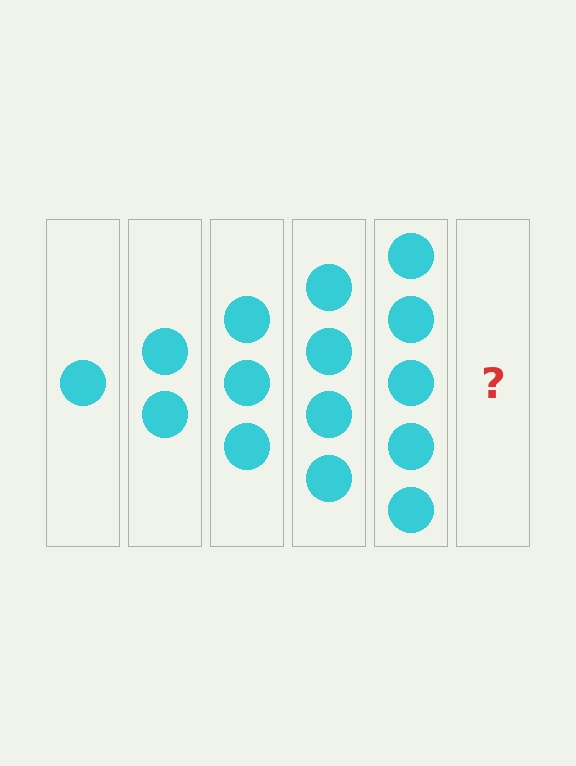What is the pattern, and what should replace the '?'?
The pattern is that each step adds one more circle. The '?' should be 6 circles.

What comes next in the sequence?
The next element should be 6 circles.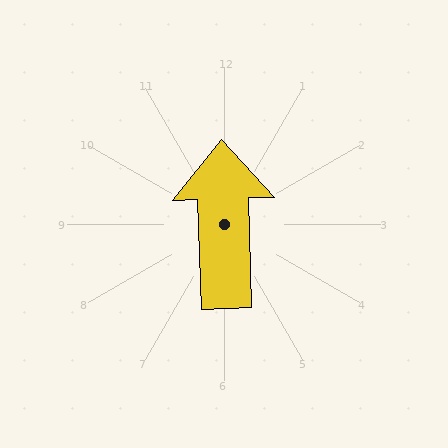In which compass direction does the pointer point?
North.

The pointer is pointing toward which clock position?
Roughly 12 o'clock.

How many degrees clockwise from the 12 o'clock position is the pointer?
Approximately 358 degrees.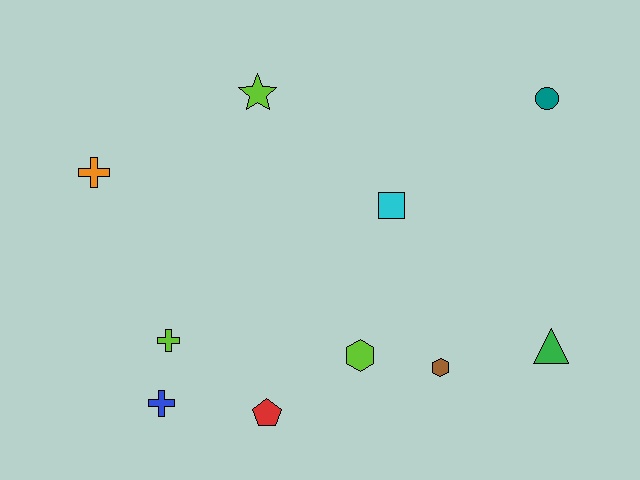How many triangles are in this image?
There is 1 triangle.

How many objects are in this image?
There are 10 objects.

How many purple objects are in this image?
There are no purple objects.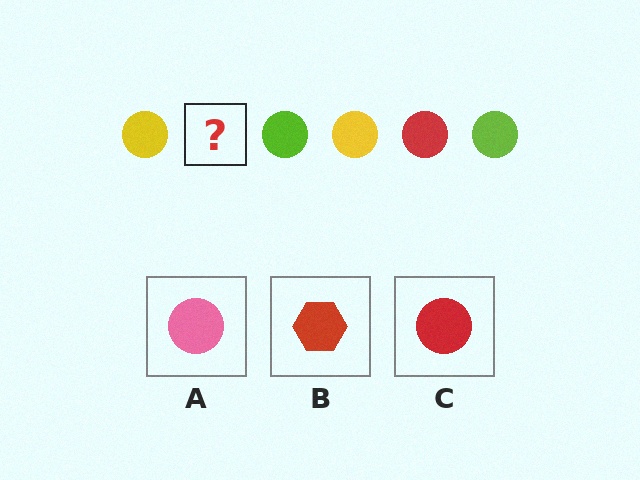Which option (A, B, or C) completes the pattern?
C.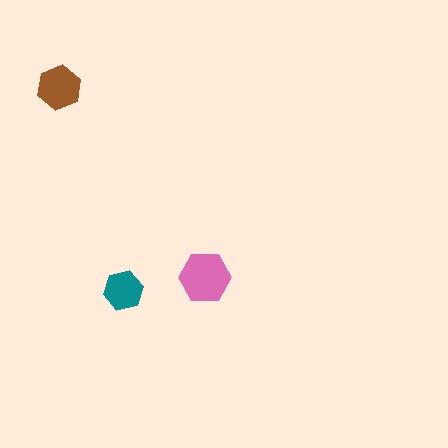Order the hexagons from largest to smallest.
the pink one, the brown one, the teal one.